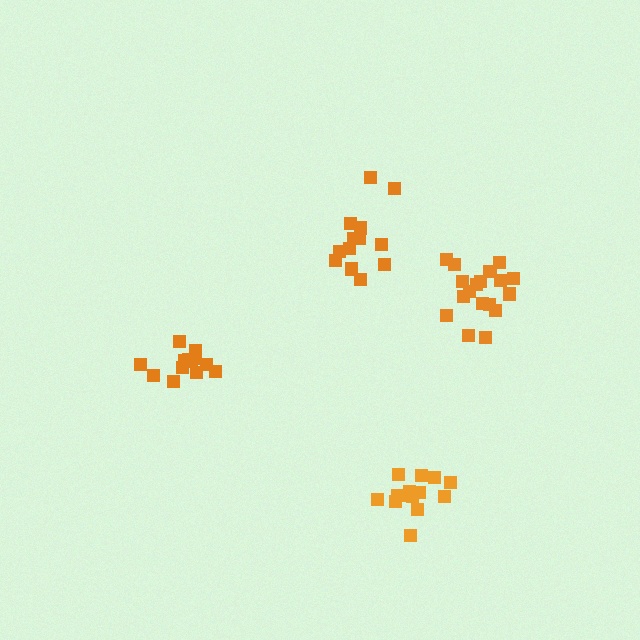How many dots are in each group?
Group 1: 18 dots, Group 2: 13 dots, Group 3: 14 dots, Group 4: 13 dots (58 total).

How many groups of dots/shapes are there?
There are 4 groups.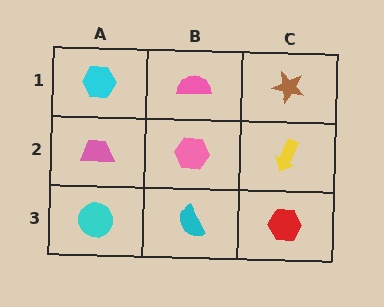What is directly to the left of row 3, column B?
A cyan circle.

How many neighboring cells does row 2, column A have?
3.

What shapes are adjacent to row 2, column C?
A brown star (row 1, column C), a red hexagon (row 3, column C), a pink hexagon (row 2, column B).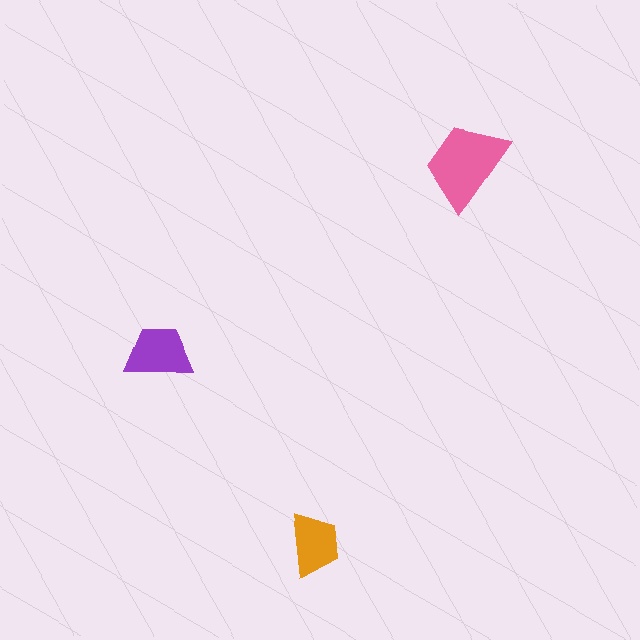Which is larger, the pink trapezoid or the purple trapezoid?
The pink one.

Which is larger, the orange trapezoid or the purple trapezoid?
The purple one.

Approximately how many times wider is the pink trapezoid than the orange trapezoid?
About 1.5 times wider.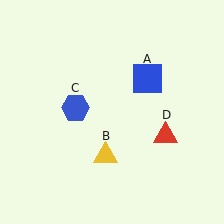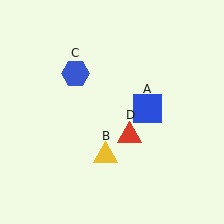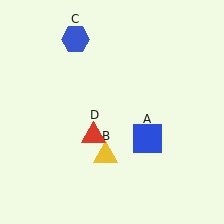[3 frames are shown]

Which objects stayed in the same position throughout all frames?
Yellow triangle (object B) remained stationary.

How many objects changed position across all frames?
3 objects changed position: blue square (object A), blue hexagon (object C), red triangle (object D).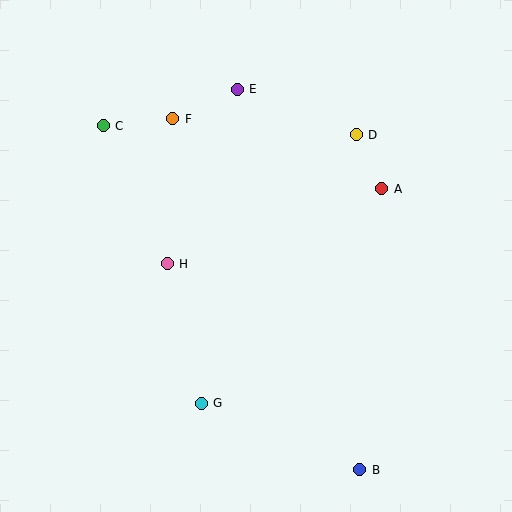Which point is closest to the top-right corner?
Point D is closest to the top-right corner.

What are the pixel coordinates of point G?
Point G is at (201, 403).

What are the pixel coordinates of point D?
Point D is at (356, 135).